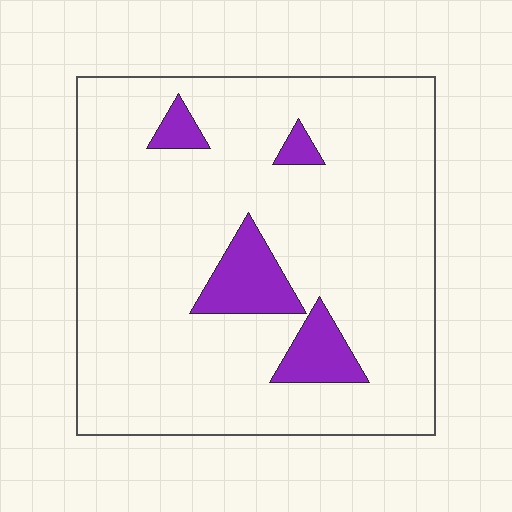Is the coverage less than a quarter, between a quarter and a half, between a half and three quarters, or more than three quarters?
Less than a quarter.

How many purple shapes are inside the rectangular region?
4.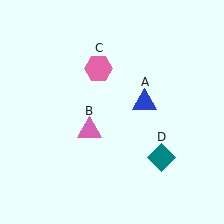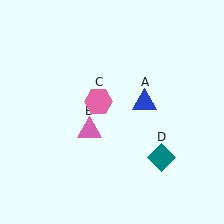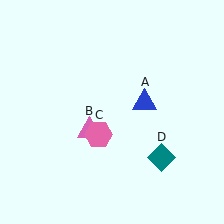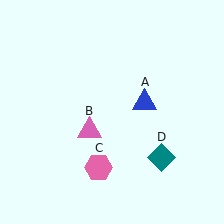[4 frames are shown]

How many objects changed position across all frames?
1 object changed position: pink hexagon (object C).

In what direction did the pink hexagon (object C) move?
The pink hexagon (object C) moved down.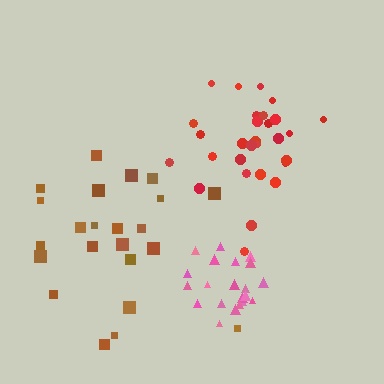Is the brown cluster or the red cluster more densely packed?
Red.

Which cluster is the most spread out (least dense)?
Brown.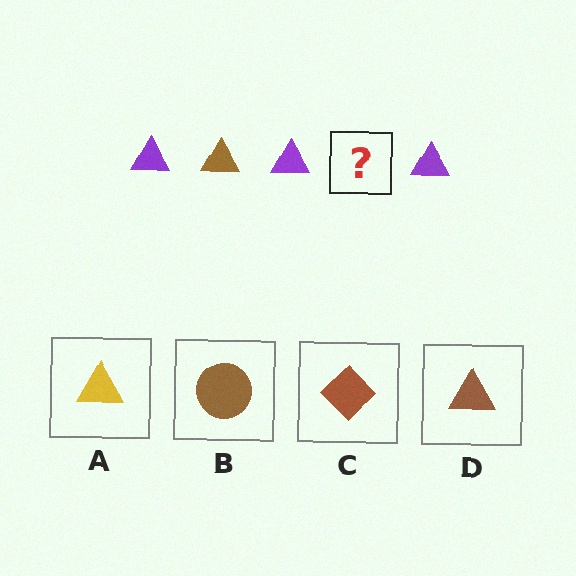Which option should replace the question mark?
Option D.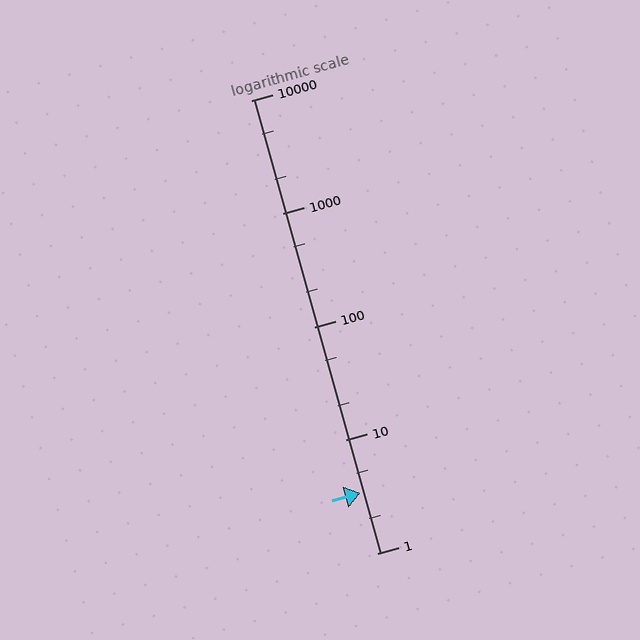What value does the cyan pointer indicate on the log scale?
The pointer indicates approximately 3.4.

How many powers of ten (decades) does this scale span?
The scale spans 4 decades, from 1 to 10000.